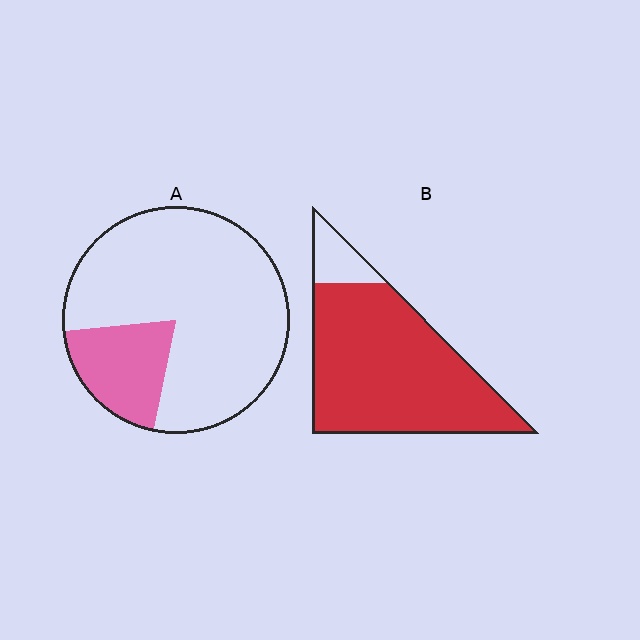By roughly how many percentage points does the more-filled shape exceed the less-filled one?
By roughly 70 percentage points (B over A).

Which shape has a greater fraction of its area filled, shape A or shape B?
Shape B.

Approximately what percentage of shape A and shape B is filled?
A is approximately 20% and B is approximately 90%.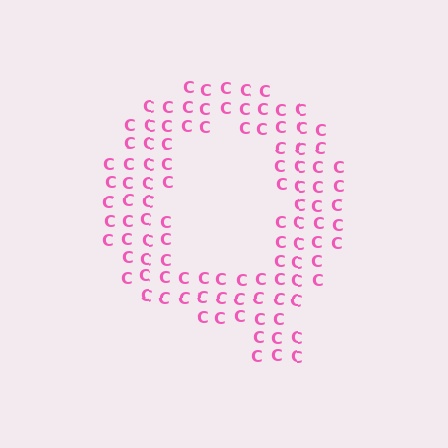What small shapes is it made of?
It is made of small letter C's.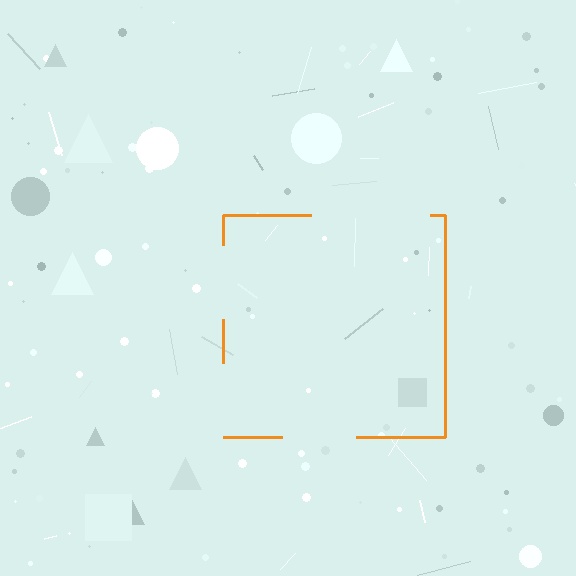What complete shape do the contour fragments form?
The contour fragments form a square.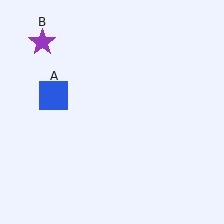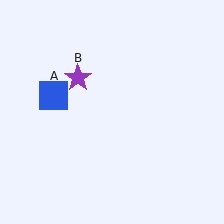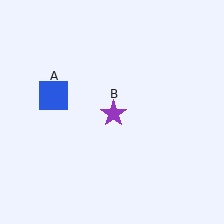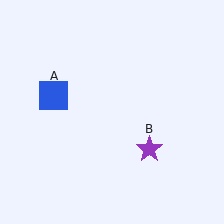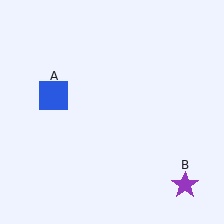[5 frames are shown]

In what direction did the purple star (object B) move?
The purple star (object B) moved down and to the right.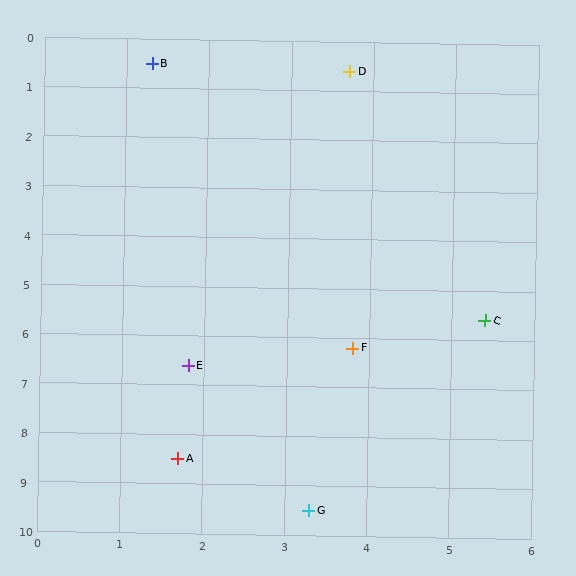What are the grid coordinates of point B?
Point B is at approximately (1.3, 0.5).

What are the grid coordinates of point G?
Point G is at approximately (3.3, 9.5).